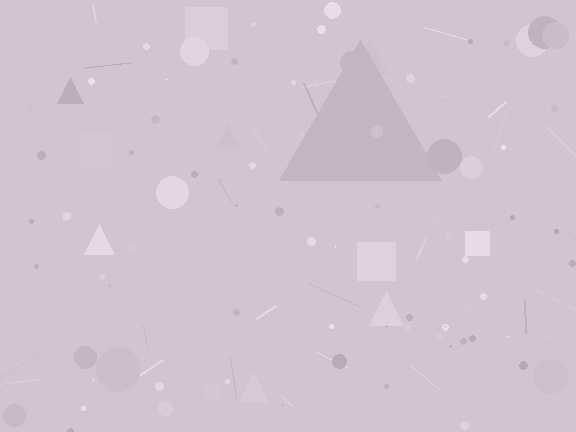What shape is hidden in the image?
A triangle is hidden in the image.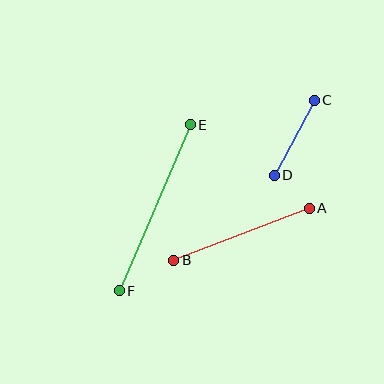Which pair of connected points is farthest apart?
Points E and F are farthest apart.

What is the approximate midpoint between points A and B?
The midpoint is at approximately (241, 234) pixels.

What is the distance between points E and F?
The distance is approximately 181 pixels.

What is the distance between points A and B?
The distance is approximately 145 pixels.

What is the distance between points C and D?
The distance is approximately 85 pixels.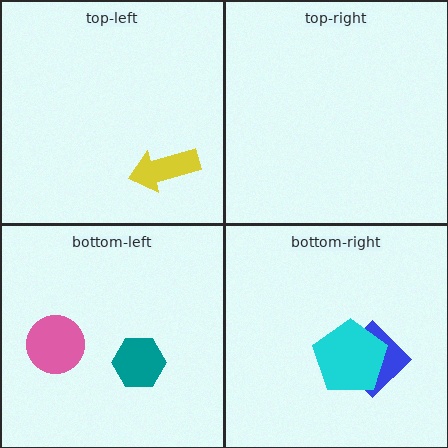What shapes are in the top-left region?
The yellow arrow.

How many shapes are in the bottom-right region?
2.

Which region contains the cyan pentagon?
The bottom-right region.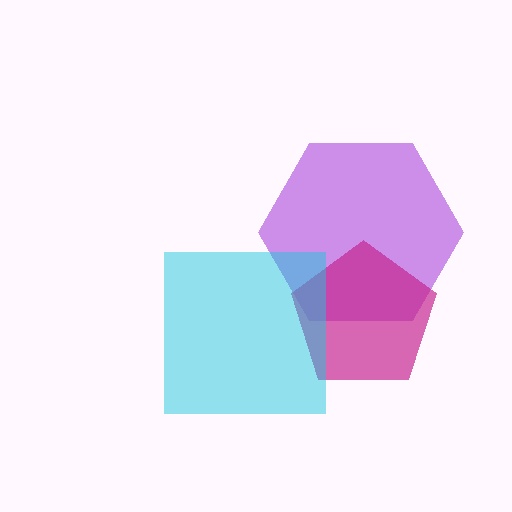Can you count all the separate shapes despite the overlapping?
Yes, there are 3 separate shapes.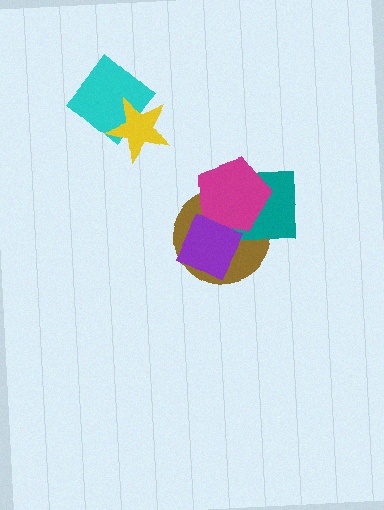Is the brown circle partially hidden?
Yes, it is partially covered by another shape.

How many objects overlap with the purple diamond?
3 objects overlap with the purple diamond.